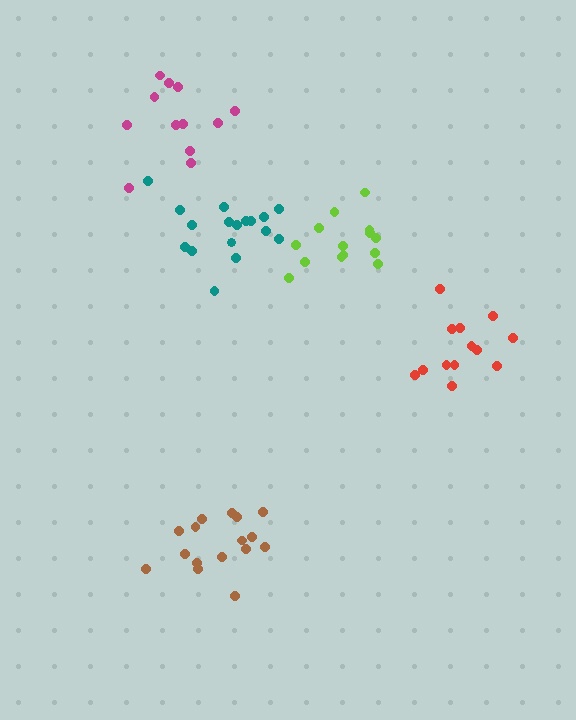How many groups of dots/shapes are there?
There are 5 groups.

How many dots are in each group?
Group 1: 17 dots, Group 2: 13 dots, Group 3: 12 dots, Group 4: 16 dots, Group 5: 14 dots (72 total).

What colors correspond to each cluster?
The clusters are colored: teal, red, magenta, brown, lime.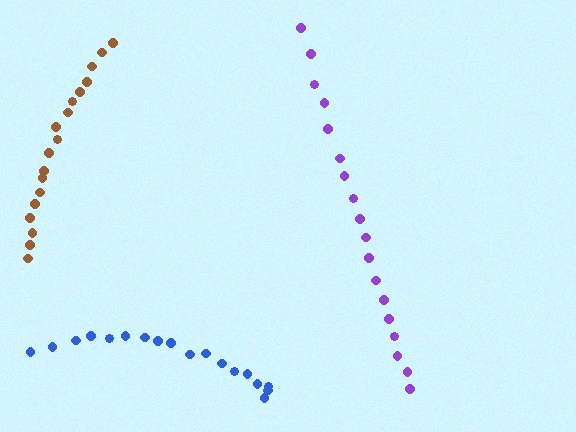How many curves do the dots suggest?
There are 3 distinct paths.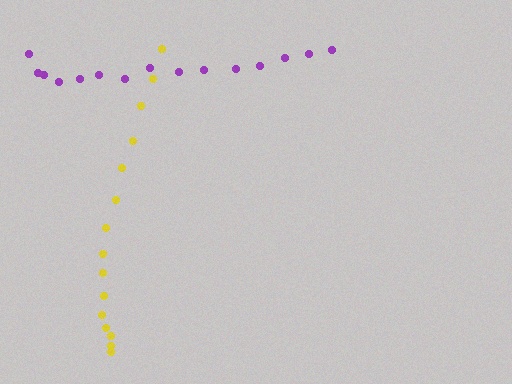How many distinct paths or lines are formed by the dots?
There are 2 distinct paths.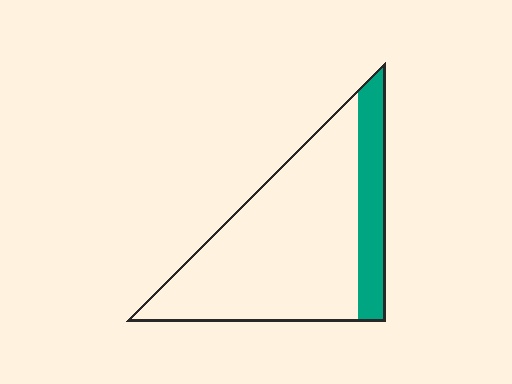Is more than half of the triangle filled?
No.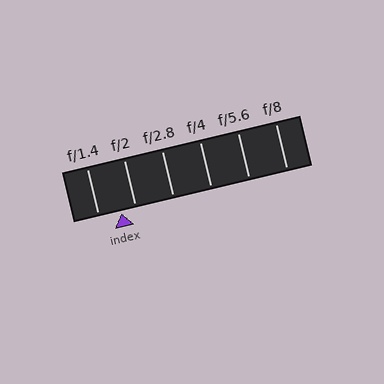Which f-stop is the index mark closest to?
The index mark is closest to f/2.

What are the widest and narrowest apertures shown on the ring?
The widest aperture shown is f/1.4 and the narrowest is f/8.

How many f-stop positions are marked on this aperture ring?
There are 6 f-stop positions marked.